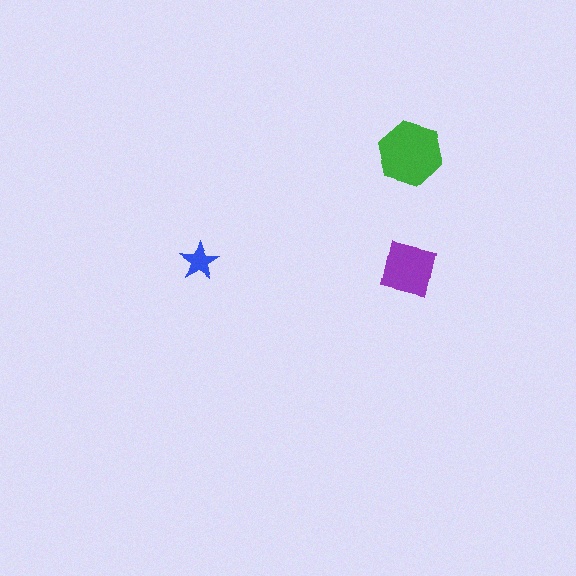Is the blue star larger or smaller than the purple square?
Smaller.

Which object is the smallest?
The blue star.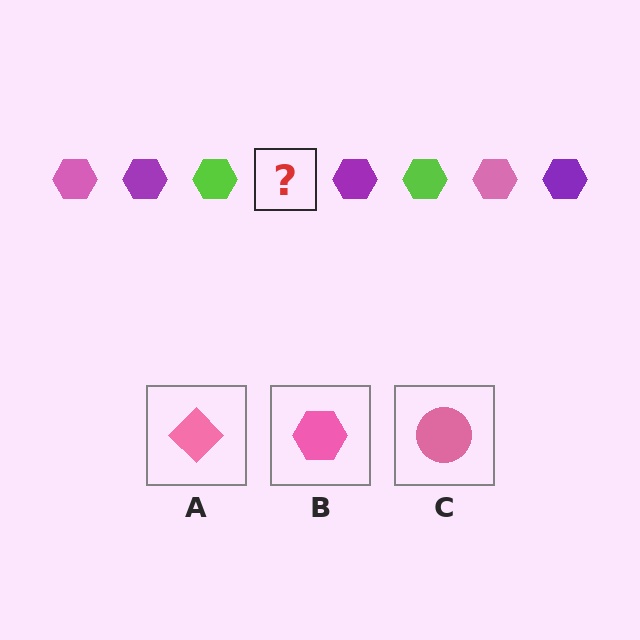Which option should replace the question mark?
Option B.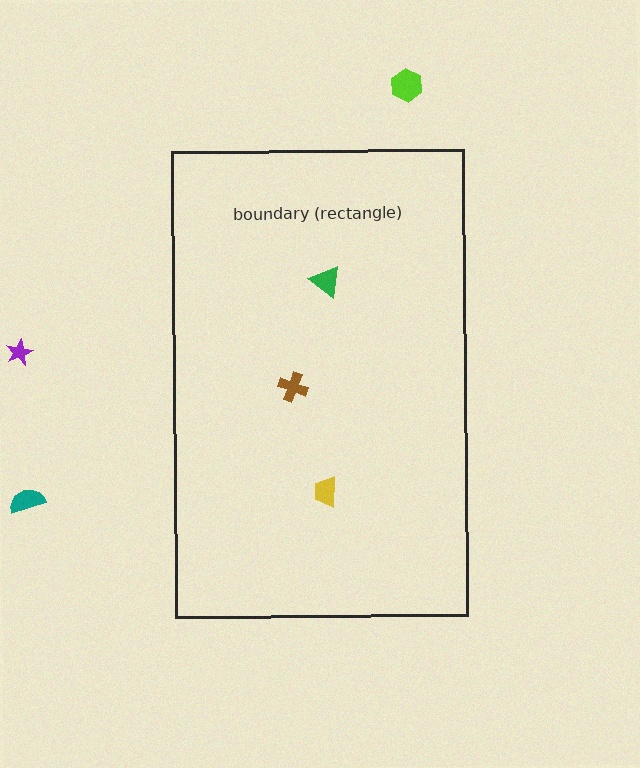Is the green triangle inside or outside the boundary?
Inside.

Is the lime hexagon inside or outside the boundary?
Outside.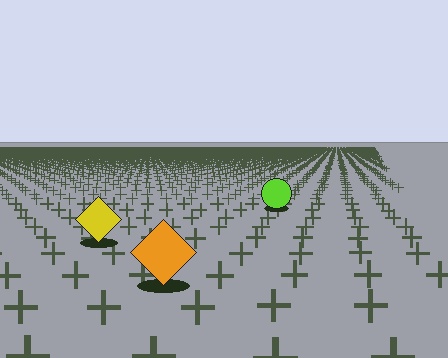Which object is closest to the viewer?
The orange diamond is closest. The texture marks near it are larger and more spread out.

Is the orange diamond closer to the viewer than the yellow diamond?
Yes. The orange diamond is closer — you can tell from the texture gradient: the ground texture is coarser near it.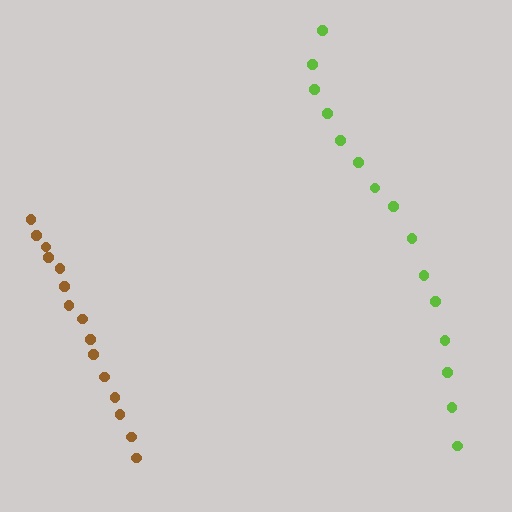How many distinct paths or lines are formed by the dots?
There are 2 distinct paths.